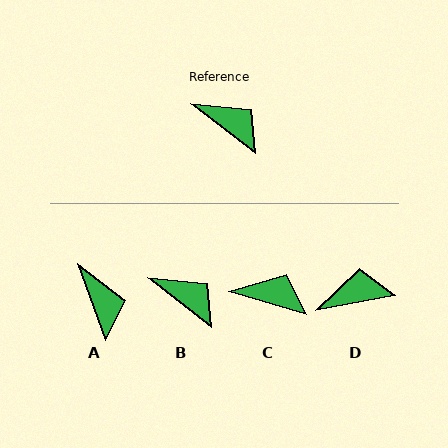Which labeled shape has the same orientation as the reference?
B.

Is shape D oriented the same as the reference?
No, it is off by about 49 degrees.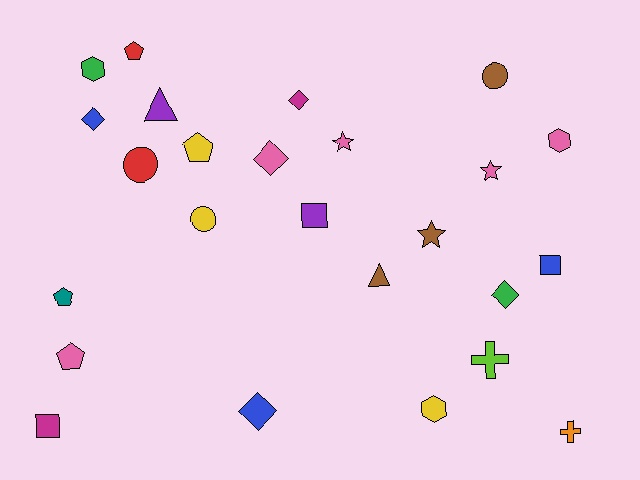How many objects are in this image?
There are 25 objects.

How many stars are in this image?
There are 3 stars.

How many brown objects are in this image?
There are 3 brown objects.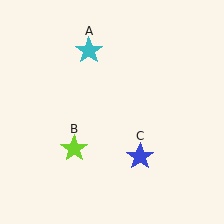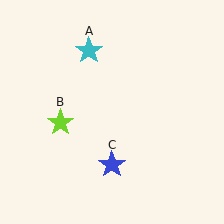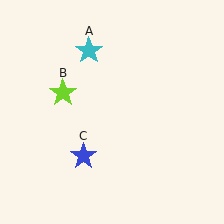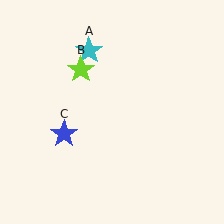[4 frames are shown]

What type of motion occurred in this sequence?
The lime star (object B), blue star (object C) rotated clockwise around the center of the scene.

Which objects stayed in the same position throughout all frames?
Cyan star (object A) remained stationary.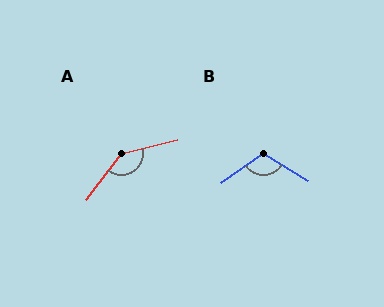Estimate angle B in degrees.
Approximately 114 degrees.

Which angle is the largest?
A, at approximately 141 degrees.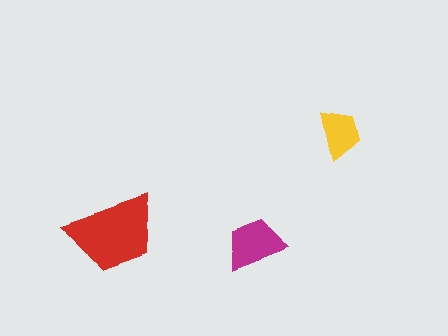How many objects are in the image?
There are 3 objects in the image.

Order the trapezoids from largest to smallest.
the red one, the magenta one, the yellow one.